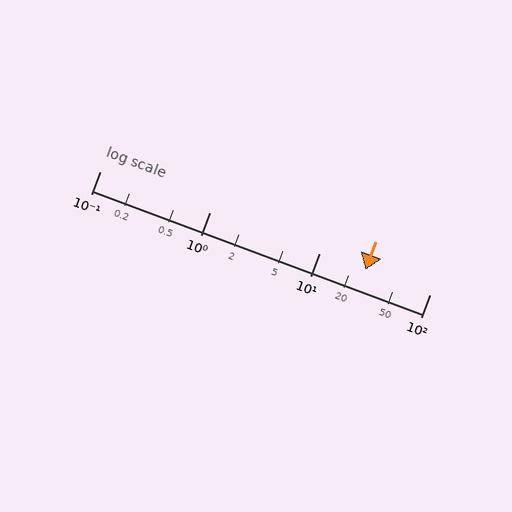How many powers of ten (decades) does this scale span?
The scale spans 3 decades, from 0.1 to 100.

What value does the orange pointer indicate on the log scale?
The pointer indicates approximately 26.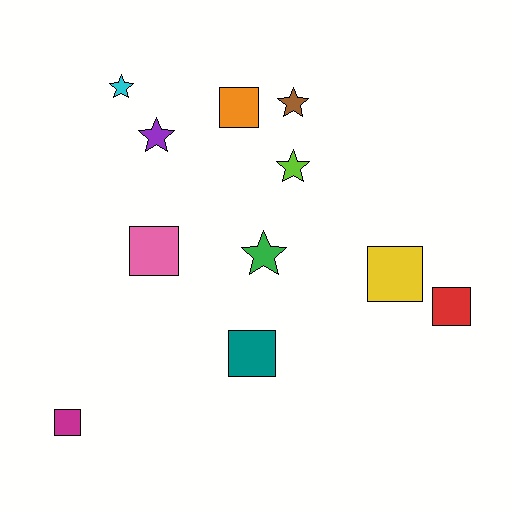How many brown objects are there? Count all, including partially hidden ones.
There is 1 brown object.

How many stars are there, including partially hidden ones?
There are 5 stars.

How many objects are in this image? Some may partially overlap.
There are 11 objects.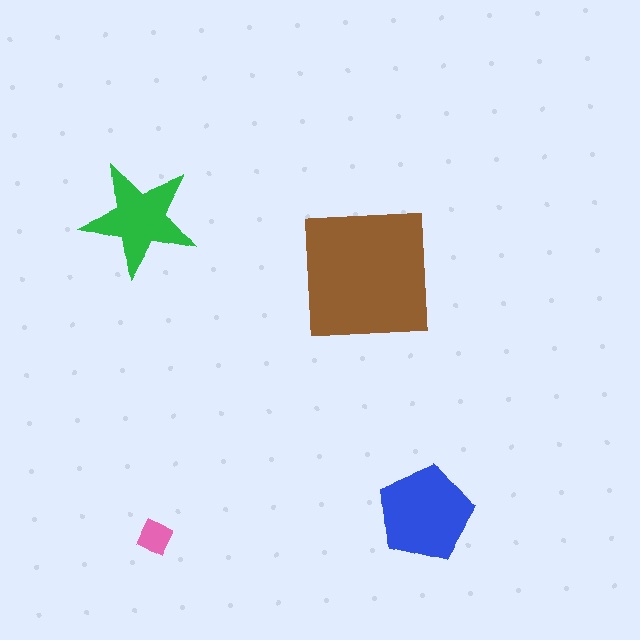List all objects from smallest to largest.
The pink diamond, the green star, the blue pentagon, the brown square.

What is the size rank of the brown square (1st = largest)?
1st.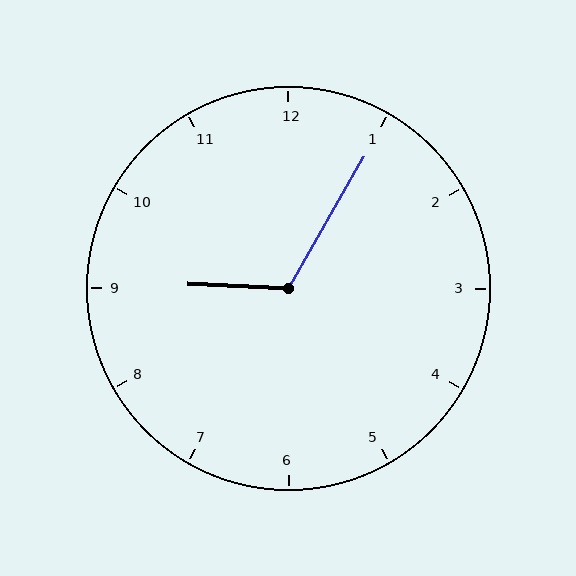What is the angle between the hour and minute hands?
Approximately 118 degrees.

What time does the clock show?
9:05.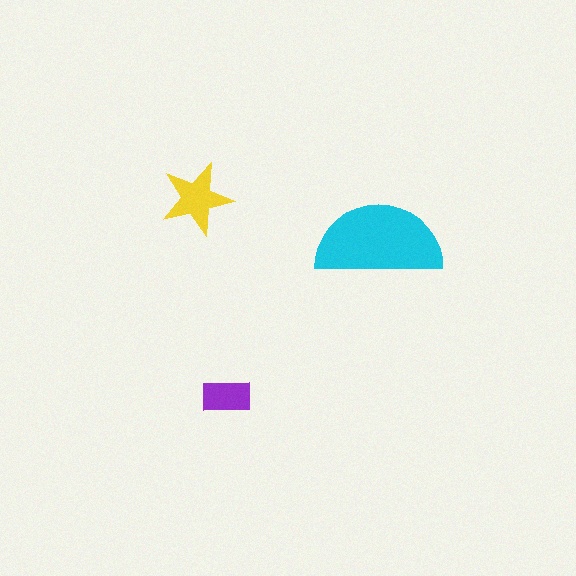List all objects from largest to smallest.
The cyan semicircle, the yellow star, the purple rectangle.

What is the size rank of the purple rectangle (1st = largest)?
3rd.